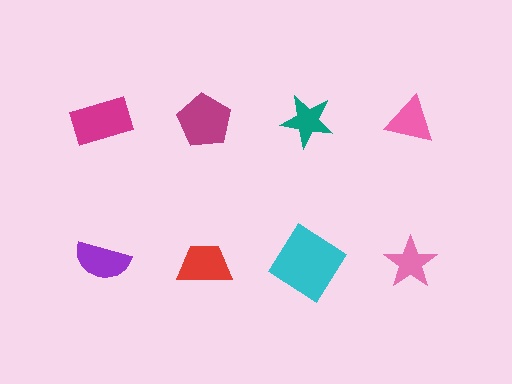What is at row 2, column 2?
A red trapezoid.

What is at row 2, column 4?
A pink star.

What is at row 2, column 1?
A purple semicircle.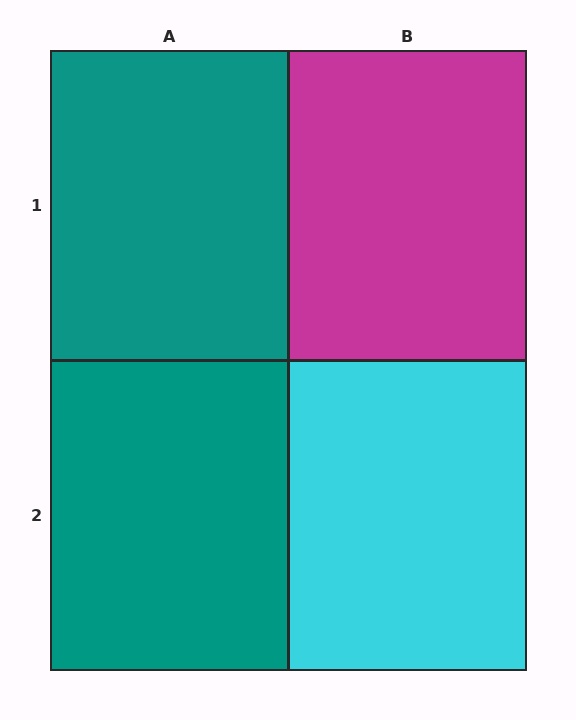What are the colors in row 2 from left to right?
Teal, cyan.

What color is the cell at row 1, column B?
Magenta.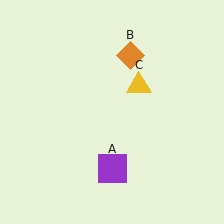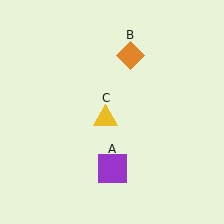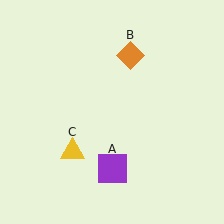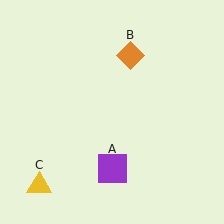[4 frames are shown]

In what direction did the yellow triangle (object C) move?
The yellow triangle (object C) moved down and to the left.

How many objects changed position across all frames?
1 object changed position: yellow triangle (object C).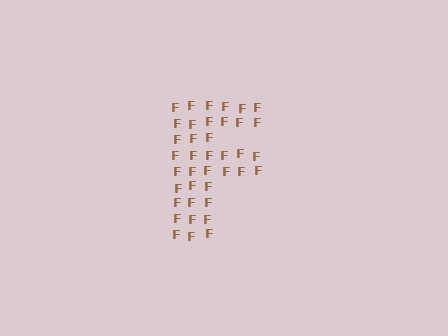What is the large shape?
The large shape is the letter F.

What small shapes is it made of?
It is made of small letter F's.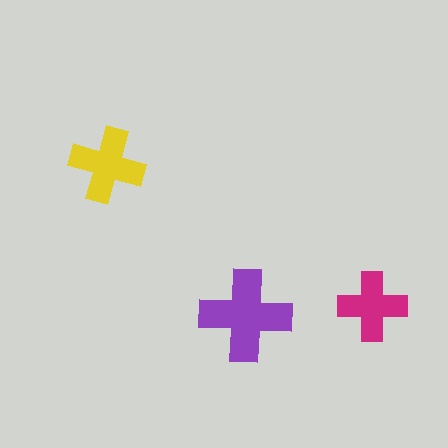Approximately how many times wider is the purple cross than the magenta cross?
About 1.5 times wider.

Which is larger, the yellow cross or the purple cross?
The purple one.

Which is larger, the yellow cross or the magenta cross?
The yellow one.